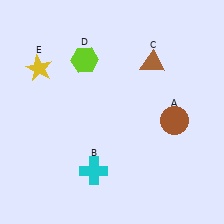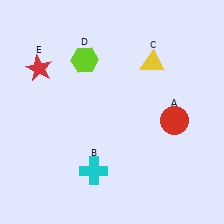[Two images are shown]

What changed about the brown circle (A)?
In Image 1, A is brown. In Image 2, it changed to red.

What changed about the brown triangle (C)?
In Image 1, C is brown. In Image 2, it changed to yellow.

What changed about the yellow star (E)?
In Image 1, E is yellow. In Image 2, it changed to red.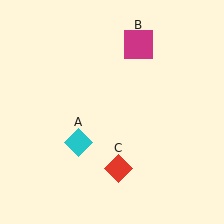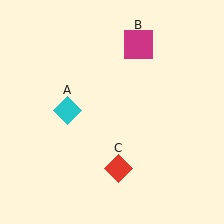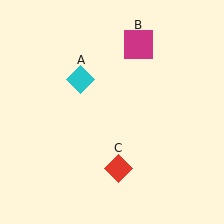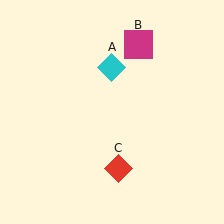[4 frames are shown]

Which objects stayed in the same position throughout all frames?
Magenta square (object B) and red diamond (object C) remained stationary.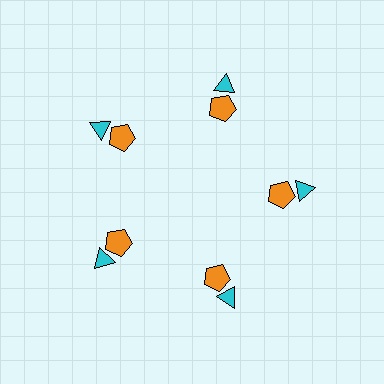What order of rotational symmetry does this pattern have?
This pattern has 5-fold rotational symmetry.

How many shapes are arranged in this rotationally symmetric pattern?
There are 10 shapes, arranged in 5 groups of 2.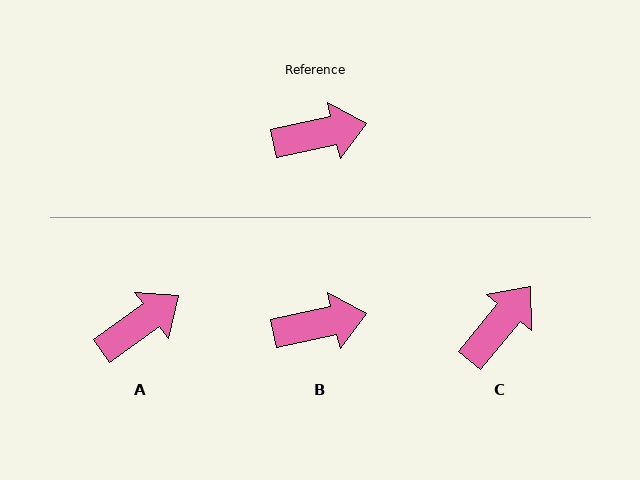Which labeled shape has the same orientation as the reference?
B.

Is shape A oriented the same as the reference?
No, it is off by about 23 degrees.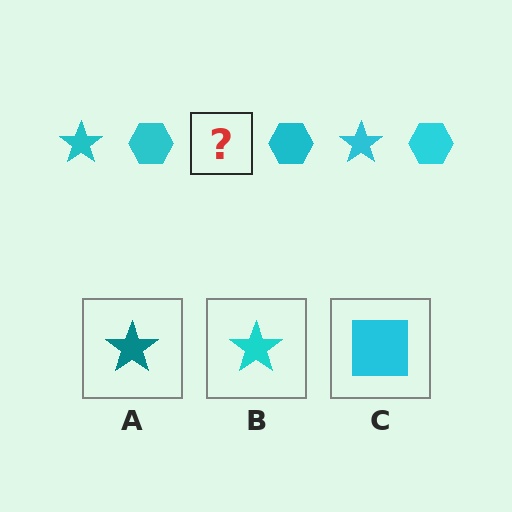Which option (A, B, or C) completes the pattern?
B.